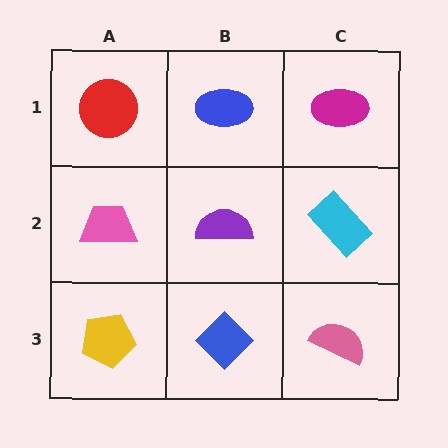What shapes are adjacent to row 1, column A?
A pink trapezoid (row 2, column A), a blue ellipse (row 1, column B).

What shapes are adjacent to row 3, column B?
A purple semicircle (row 2, column B), a yellow pentagon (row 3, column A), a pink semicircle (row 3, column C).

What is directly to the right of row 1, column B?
A magenta ellipse.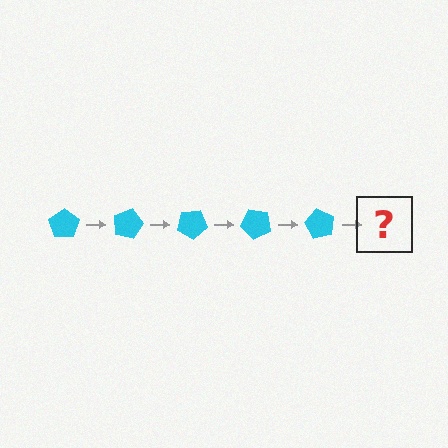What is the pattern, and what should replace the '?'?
The pattern is that the pentagon rotates 15 degrees each step. The '?' should be a cyan pentagon rotated 75 degrees.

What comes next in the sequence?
The next element should be a cyan pentagon rotated 75 degrees.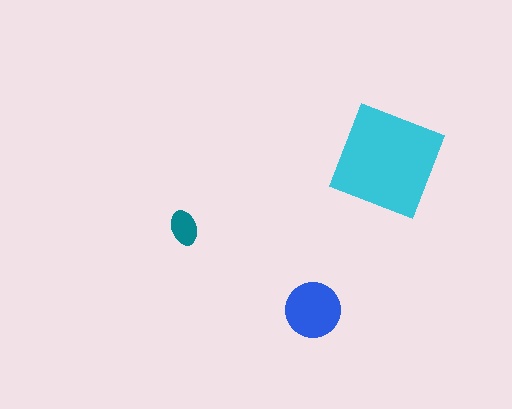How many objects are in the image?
There are 3 objects in the image.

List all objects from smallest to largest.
The teal ellipse, the blue circle, the cyan diamond.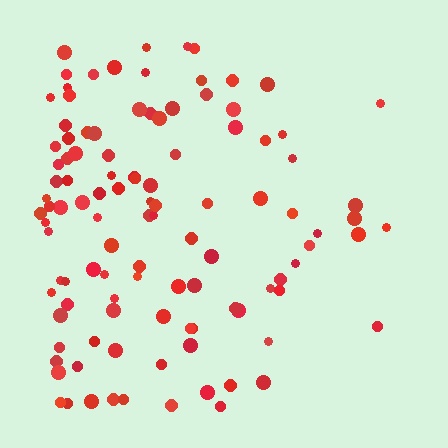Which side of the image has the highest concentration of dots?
The left.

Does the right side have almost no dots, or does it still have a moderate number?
Still a moderate number, just noticeably fewer than the left.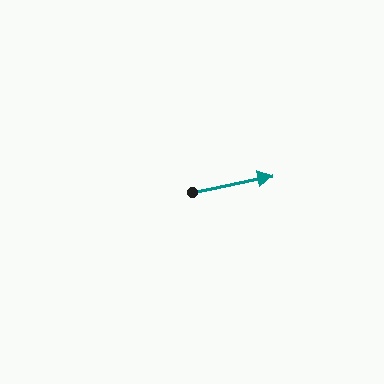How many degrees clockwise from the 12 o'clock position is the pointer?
Approximately 78 degrees.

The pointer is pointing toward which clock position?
Roughly 3 o'clock.